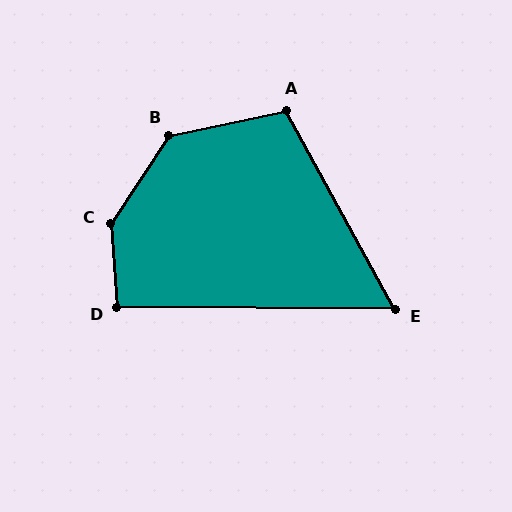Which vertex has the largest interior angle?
C, at approximately 143 degrees.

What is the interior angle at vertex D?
Approximately 94 degrees (approximately right).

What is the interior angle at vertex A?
Approximately 106 degrees (obtuse).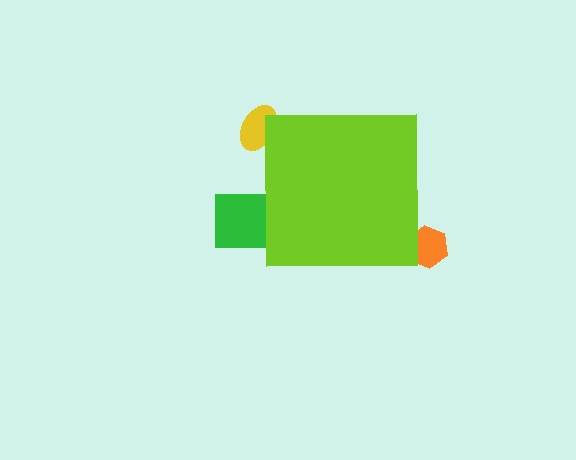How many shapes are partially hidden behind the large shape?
3 shapes are partially hidden.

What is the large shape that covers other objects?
A lime square.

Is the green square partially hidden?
Yes, the green square is partially hidden behind the lime square.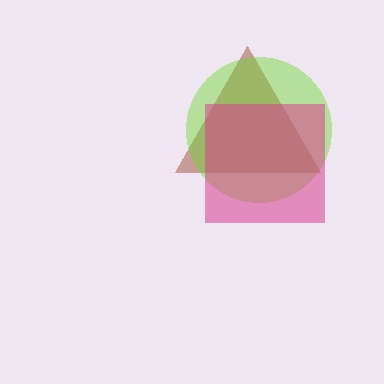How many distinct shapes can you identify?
There are 3 distinct shapes: a brown triangle, a lime circle, a magenta square.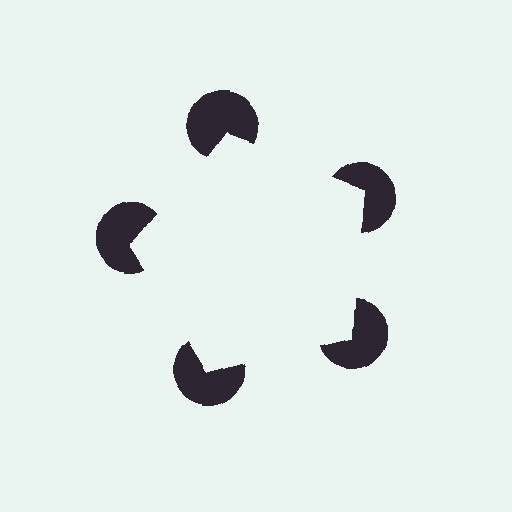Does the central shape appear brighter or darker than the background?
It typically appears slightly brighter than the background, even though no actual brightness change is drawn.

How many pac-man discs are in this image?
There are 5 — one at each vertex of the illusory pentagon.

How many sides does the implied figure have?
5 sides.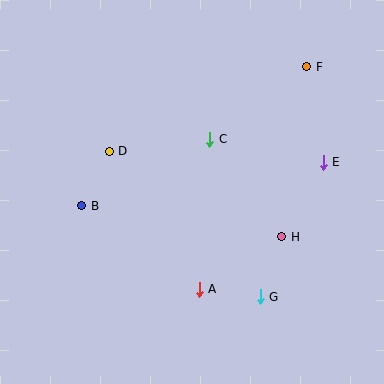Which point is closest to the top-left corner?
Point D is closest to the top-left corner.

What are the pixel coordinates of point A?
Point A is at (199, 289).